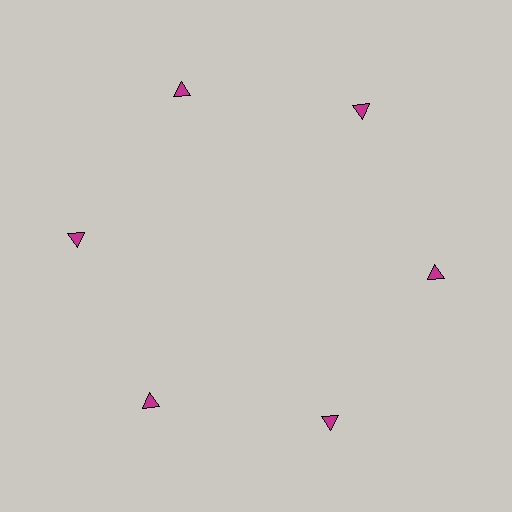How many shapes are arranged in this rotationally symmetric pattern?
There are 6 shapes, arranged in 6 groups of 1.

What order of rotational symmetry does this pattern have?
This pattern has 6-fold rotational symmetry.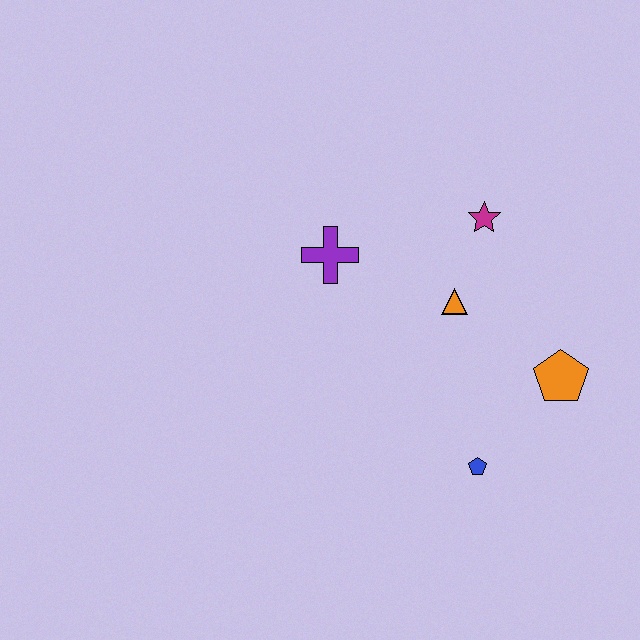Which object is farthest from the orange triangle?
The blue pentagon is farthest from the orange triangle.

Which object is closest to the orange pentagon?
The blue pentagon is closest to the orange pentagon.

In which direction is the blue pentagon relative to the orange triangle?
The blue pentagon is below the orange triangle.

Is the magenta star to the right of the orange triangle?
Yes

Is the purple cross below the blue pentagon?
No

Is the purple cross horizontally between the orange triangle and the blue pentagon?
No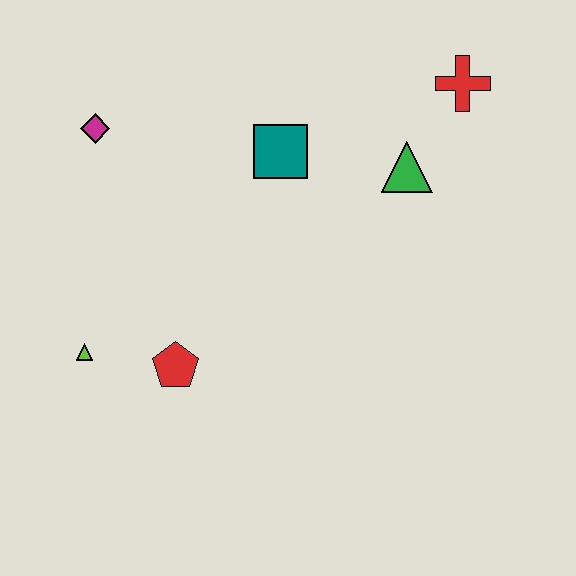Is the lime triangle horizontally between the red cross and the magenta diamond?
No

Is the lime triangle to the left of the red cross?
Yes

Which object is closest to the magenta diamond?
The teal square is closest to the magenta diamond.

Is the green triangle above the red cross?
No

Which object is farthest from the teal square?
The lime triangle is farthest from the teal square.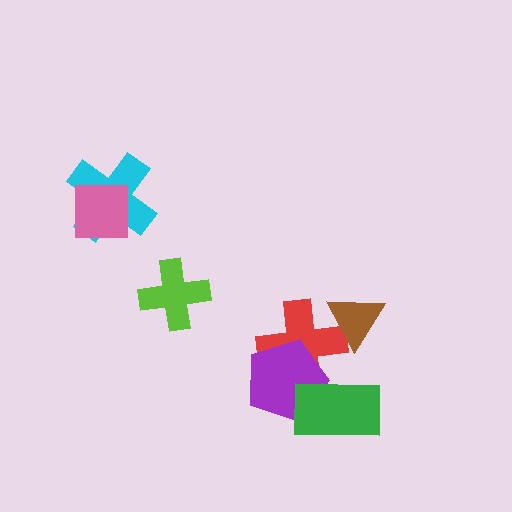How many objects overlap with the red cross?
3 objects overlap with the red cross.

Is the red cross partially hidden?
Yes, it is partially covered by another shape.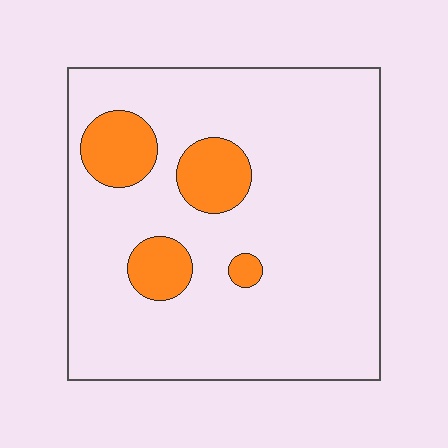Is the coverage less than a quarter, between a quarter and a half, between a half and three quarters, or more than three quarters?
Less than a quarter.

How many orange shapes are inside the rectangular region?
4.